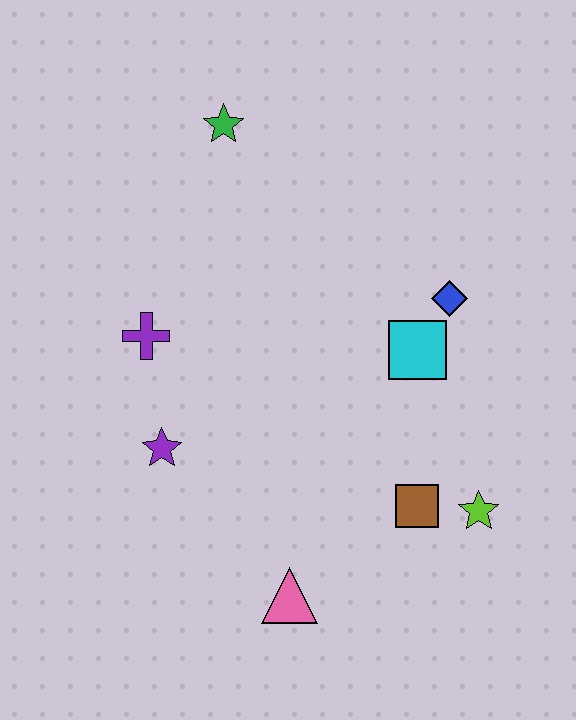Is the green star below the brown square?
No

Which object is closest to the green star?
The purple cross is closest to the green star.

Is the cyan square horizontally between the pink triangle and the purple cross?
No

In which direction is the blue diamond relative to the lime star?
The blue diamond is above the lime star.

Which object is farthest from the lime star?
The green star is farthest from the lime star.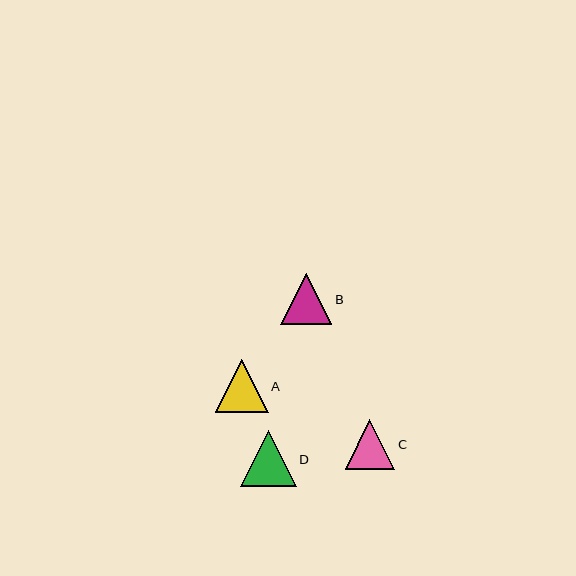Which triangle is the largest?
Triangle D is the largest with a size of approximately 56 pixels.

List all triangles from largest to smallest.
From largest to smallest: D, A, B, C.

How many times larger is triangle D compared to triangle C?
Triangle D is approximately 1.1 times the size of triangle C.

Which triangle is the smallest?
Triangle C is the smallest with a size of approximately 50 pixels.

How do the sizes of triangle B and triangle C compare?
Triangle B and triangle C are approximately the same size.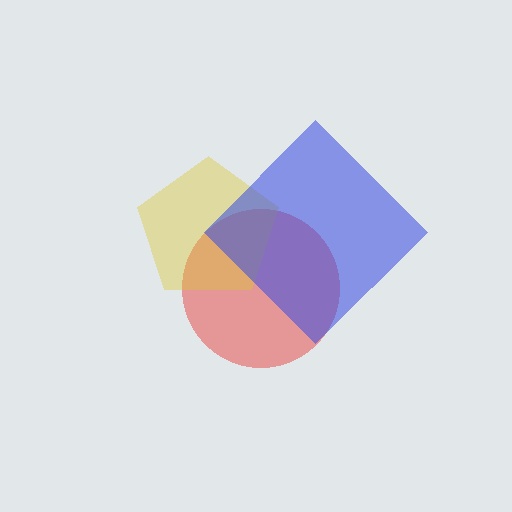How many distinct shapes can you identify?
There are 3 distinct shapes: a red circle, a yellow pentagon, a blue diamond.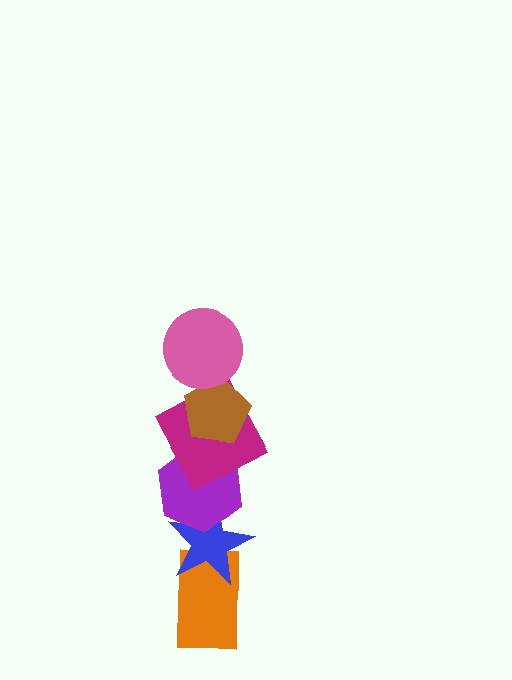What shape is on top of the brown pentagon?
The pink circle is on top of the brown pentagon.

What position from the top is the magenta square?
The magenta square is 3rd from the top.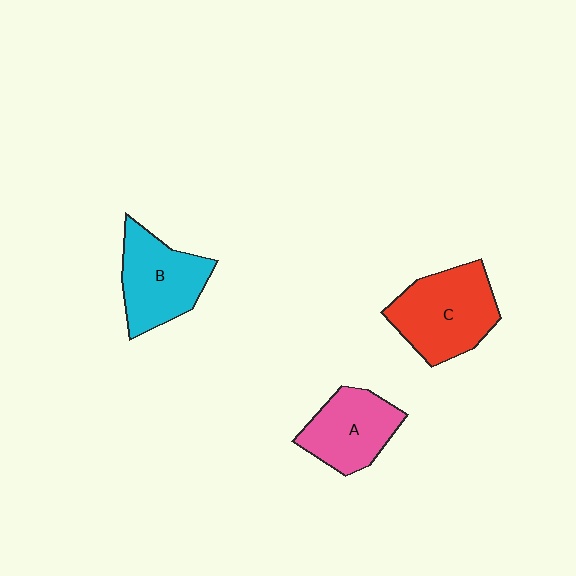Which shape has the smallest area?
Shape A (pink).